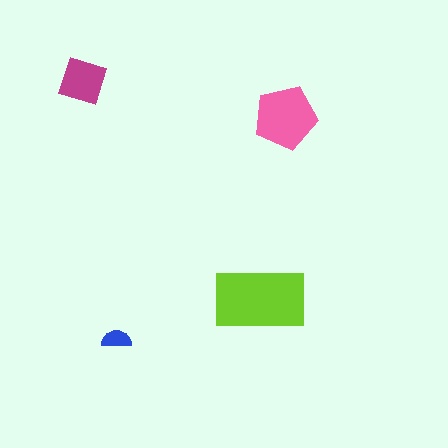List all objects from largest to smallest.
The lime rectangle, the pink pentagon, the magenta square, the blue semicircle.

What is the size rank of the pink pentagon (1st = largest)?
2nd.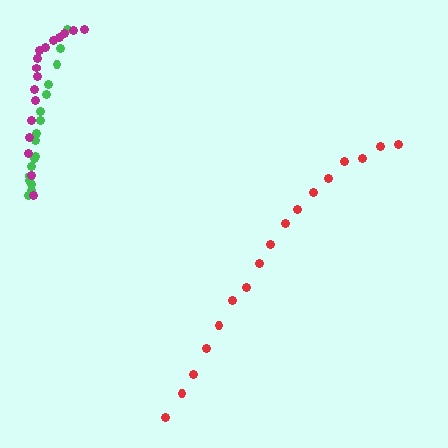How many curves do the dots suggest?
There are 3 distinct paths.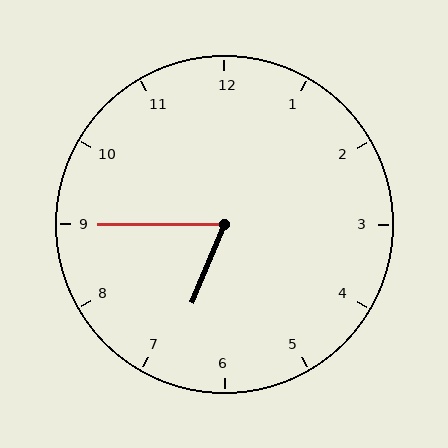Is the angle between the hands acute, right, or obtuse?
It is acute.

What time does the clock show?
6:45.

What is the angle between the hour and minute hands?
Approximately 68 degrees.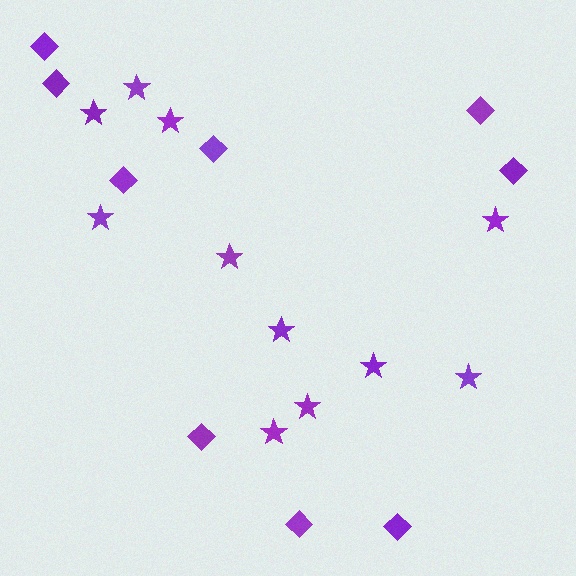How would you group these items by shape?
There are 2 groups: one group of stars (11) and one group of diamonds (9).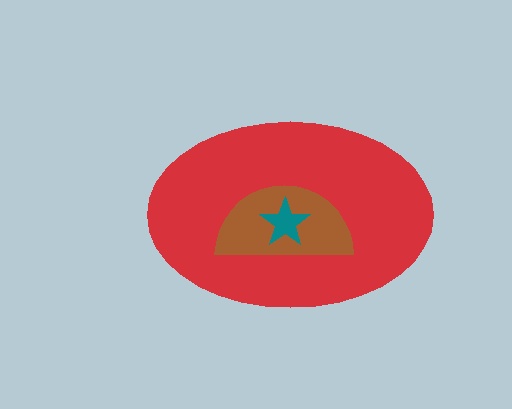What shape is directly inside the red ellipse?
The brown semicircle.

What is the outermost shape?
The red ellipse.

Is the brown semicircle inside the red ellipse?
Yes.